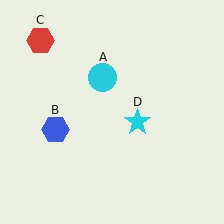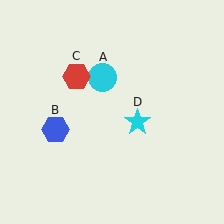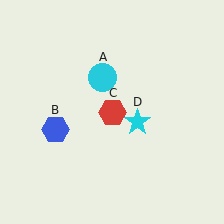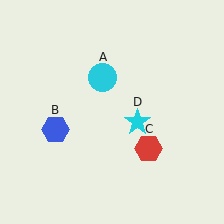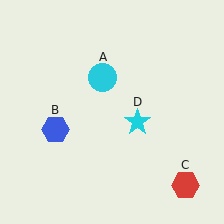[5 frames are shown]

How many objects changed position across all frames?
1 object changed position: red hexagon (object C).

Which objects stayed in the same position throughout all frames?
Cyan circle (object A) and blue hexagon (object B) and cyan star (object D) remained stationary.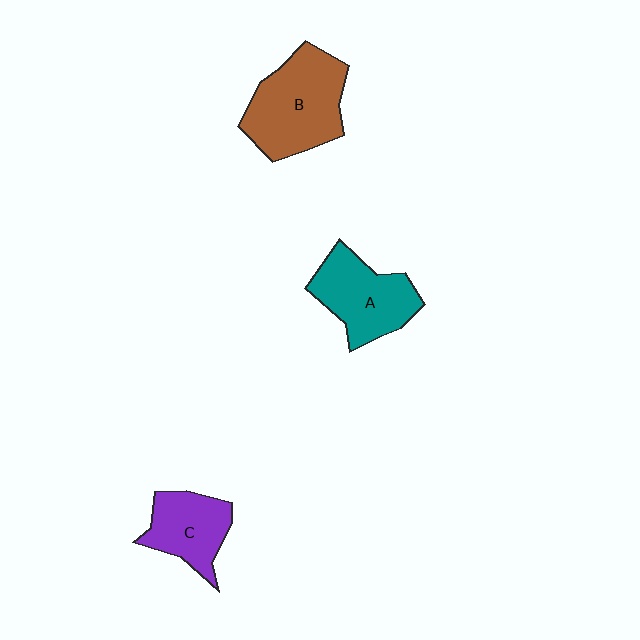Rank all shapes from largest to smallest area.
From largest to smallest: B (brown), A (teal), C (purple).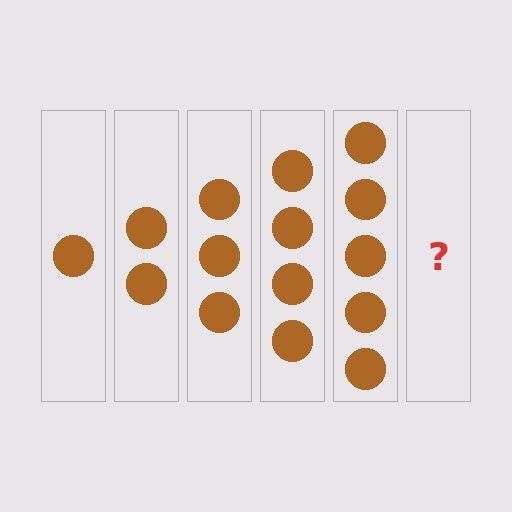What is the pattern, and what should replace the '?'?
The pattern is that each step adds one more circle. The '?' should be 6 circles.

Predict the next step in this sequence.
The next step is 6 circles.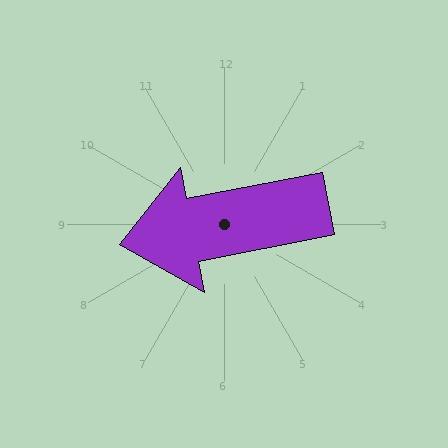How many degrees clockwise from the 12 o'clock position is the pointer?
Approximately 259 degrees.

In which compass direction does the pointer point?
West.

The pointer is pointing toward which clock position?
Roughly 9 o'clock.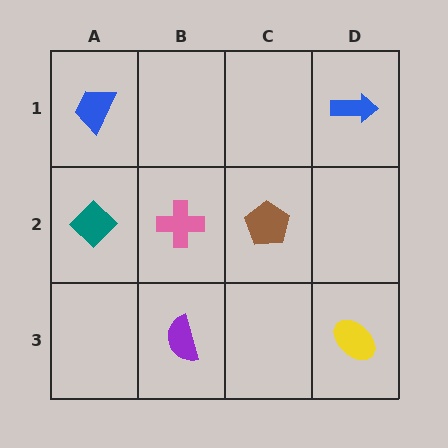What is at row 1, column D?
A blue arrow.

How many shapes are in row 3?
2 shapes.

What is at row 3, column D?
A yellow ellipse.